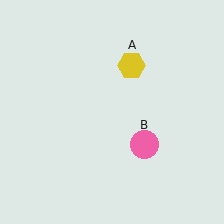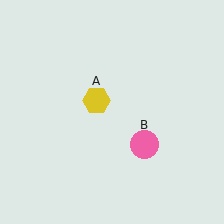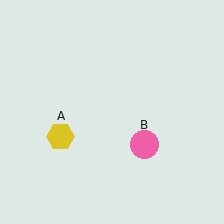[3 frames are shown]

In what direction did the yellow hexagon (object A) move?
The yellow hexagon (object A) moved down and to the left.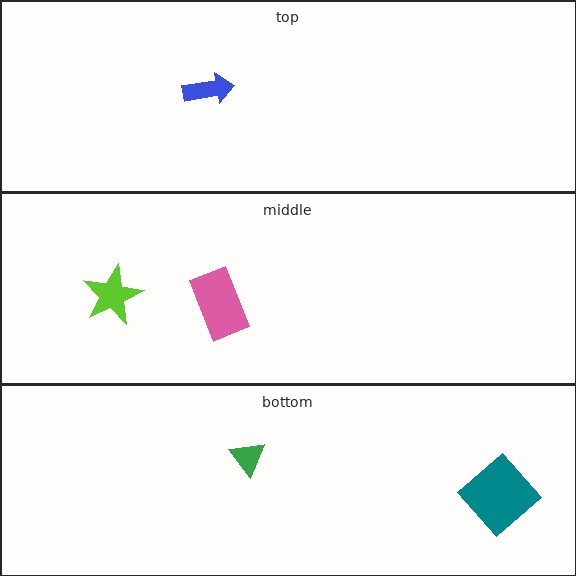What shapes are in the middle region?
The pink rectangle, the lime star.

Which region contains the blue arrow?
The top region.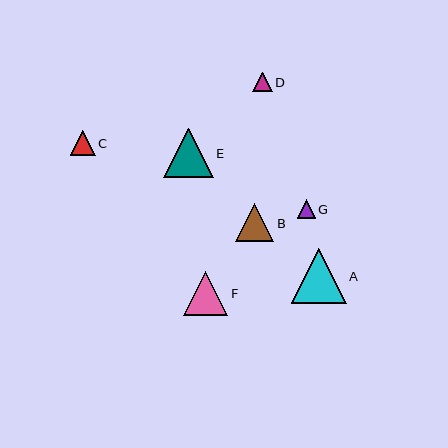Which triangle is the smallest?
Triangle G is the smallest with a size of approximately 18 pixels.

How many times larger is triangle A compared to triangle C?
Triangle A is approximately 2.2 times the size of triangle C.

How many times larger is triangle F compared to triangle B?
Triangle F is approximately 1.1 times the size of triangle B.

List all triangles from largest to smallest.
From largest to smallest: A, E, F, B, C, D, G.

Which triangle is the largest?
Triangle A is the largest with a size of approximately 55 pixels.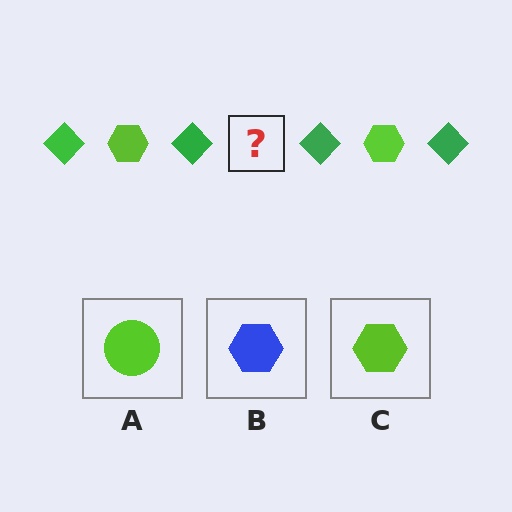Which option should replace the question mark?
Option C.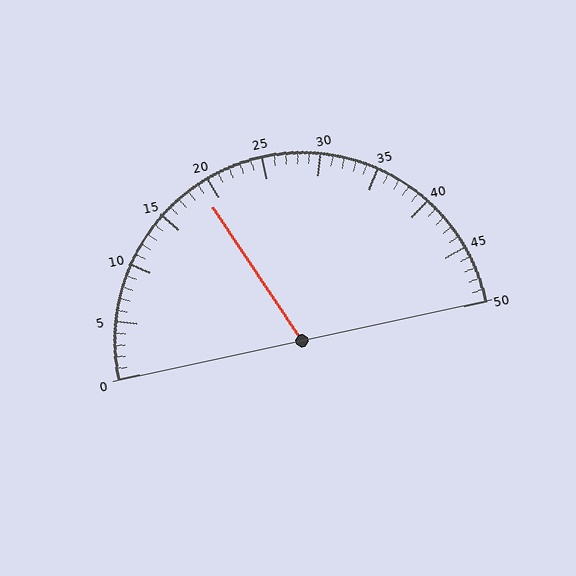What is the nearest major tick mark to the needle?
The nearest major tick mark is 20.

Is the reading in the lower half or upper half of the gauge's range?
The reading is in the lower half of the range (0 to 50).